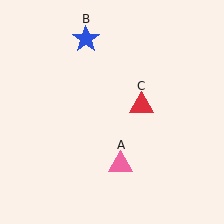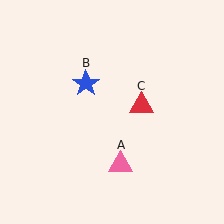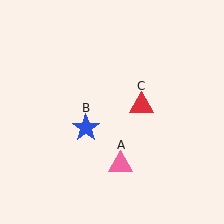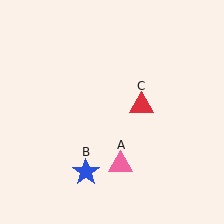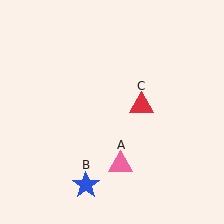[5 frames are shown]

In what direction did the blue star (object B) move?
The blue star (object B) moved down.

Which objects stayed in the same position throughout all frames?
Pink triangle (object A) and red triangle (object C) remained stationary.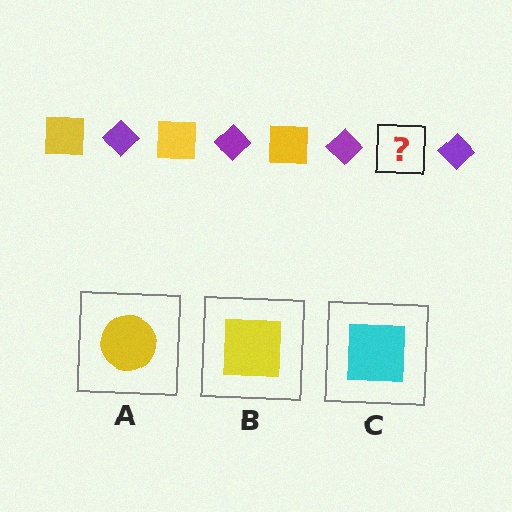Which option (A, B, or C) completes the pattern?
B.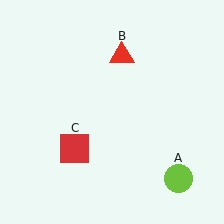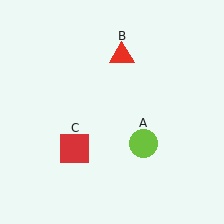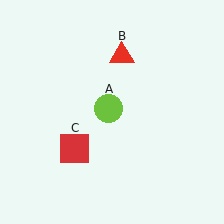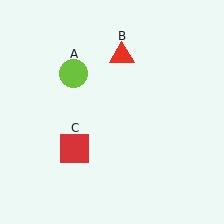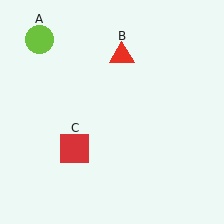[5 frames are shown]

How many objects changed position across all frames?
1 object changed position: lime circle (object A).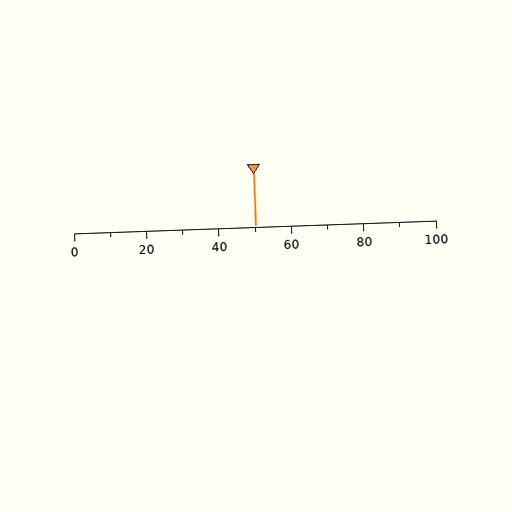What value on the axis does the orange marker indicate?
The marker indicates approximately 50.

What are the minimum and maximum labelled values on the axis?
The axis runs from 0 to 100.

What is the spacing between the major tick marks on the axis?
The major ticks are spaced 20 apart.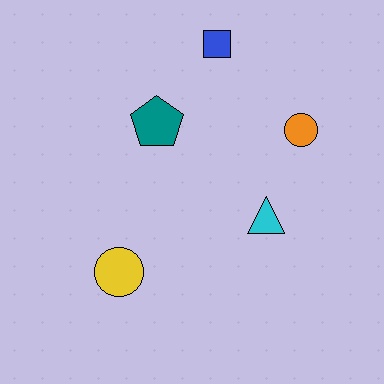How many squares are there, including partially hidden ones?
There is 1 square.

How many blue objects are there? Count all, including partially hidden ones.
There is 1 blue object.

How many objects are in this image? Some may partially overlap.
There are 5 objects.